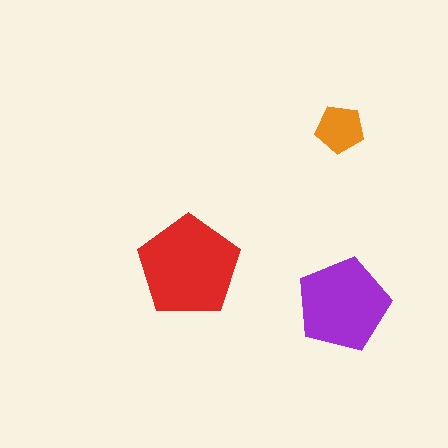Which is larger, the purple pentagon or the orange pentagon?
The purple one.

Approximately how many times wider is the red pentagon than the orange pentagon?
About 2 times wider.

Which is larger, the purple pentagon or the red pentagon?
The red one.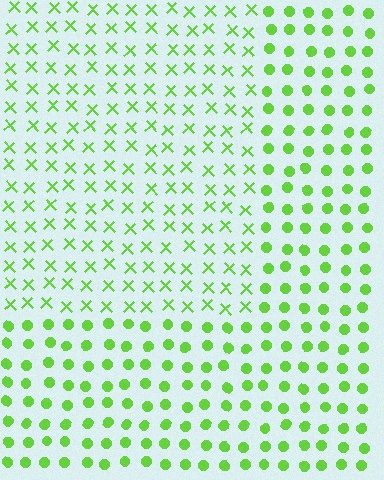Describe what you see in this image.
The image is filled with small lime elements arranged in a uniform grid. A rectangle-shaped region contains X marks, while the surrounding area contains circles. The boundary is defined purely by the change in element shape.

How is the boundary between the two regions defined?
The boundary is defined by a change in element shape: X marks inside vs. circles outside. All elements share the same color and spacing.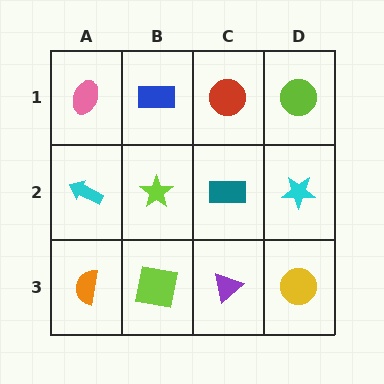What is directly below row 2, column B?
A lime square.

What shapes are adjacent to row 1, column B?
A lime star (row 2, column B), a pink ellipse (row 1, column A), a red circle (row 1, column C).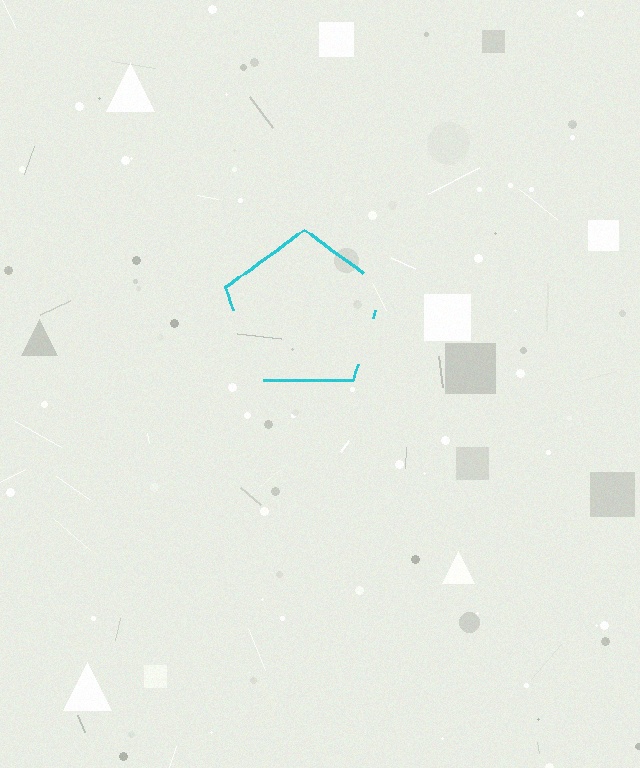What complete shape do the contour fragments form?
The contour fragments form a pentagon.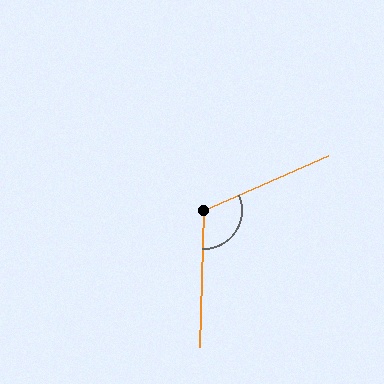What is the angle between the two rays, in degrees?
Approximately 115 degrees.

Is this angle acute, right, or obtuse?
It is obtuse.